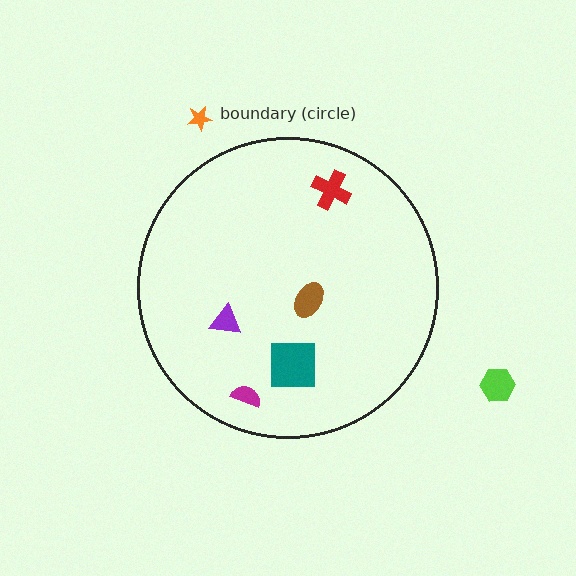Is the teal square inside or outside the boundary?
Inside.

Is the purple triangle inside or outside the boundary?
Inside.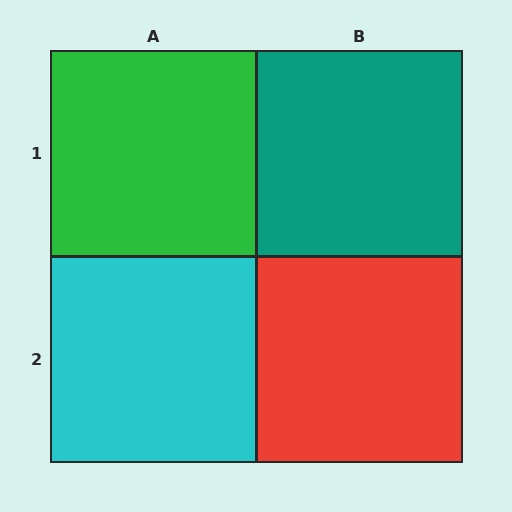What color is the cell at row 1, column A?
Green.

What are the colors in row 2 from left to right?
Cyan, red.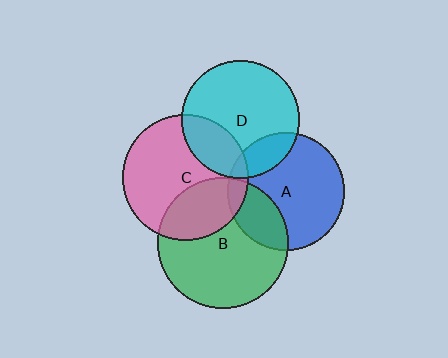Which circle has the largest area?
Circle B (green).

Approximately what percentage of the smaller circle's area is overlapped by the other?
Approximately 15%.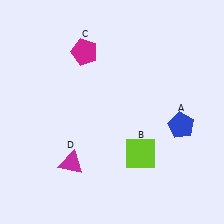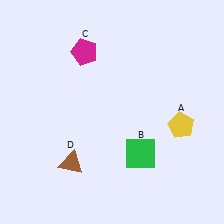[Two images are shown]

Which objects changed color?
A changed from blue to yellow. B changed from lime to green. D changed from magenta to brown.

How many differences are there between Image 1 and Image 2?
There are 3 differences between the two images.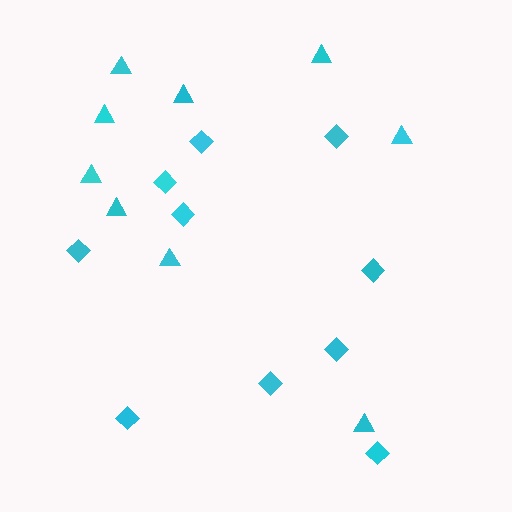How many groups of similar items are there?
There are 2 groups: one group of diamonds (10) and one group of triangles (9).